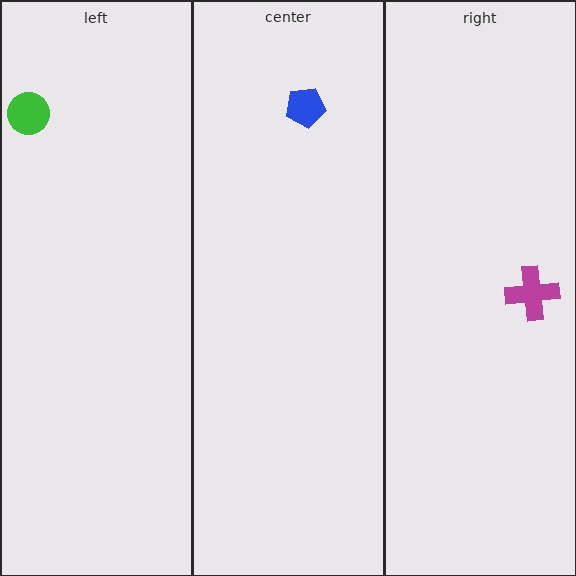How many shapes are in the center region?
1.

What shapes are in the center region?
The blue pentagon.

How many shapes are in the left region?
1.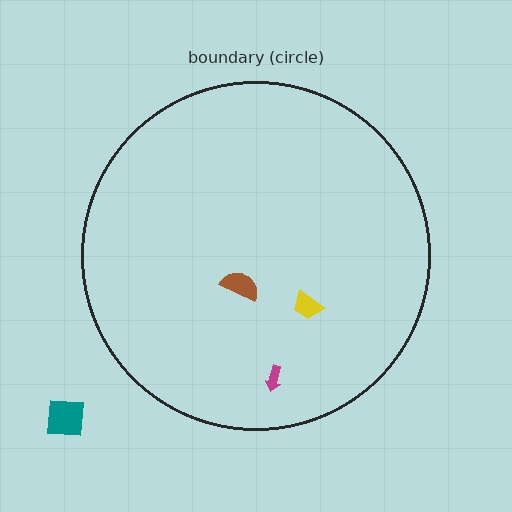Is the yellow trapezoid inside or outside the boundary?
Inside.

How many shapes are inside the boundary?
3 inside, 1 outside.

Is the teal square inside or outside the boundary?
Outside.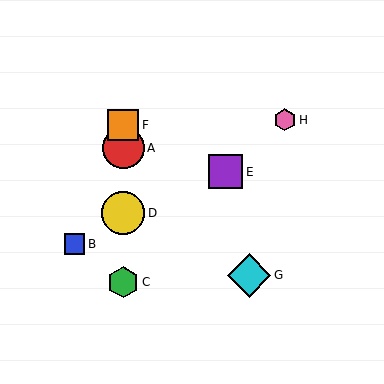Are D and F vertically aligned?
Yes, both are at x≈123.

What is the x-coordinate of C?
Object C is at x≈123.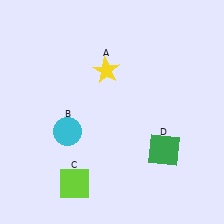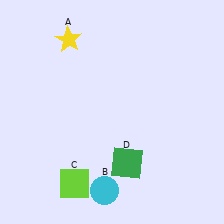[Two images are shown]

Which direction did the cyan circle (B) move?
The cyan circle (B) moved down.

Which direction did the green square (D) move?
The green square (D) moved left.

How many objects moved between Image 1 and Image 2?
3 objects moved between the two images.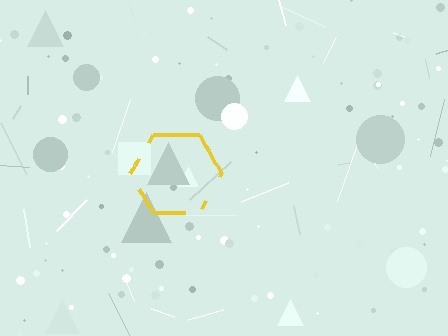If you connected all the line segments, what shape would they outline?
They would outline a hexagon.